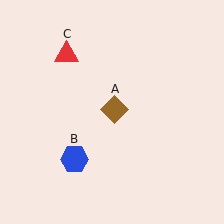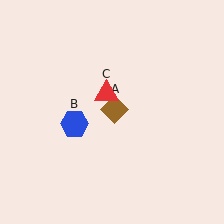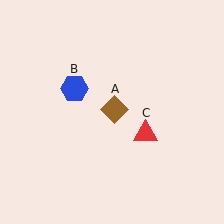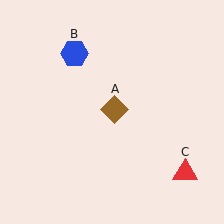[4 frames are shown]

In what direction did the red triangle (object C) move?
The red triangle (object C) moved down and to the right.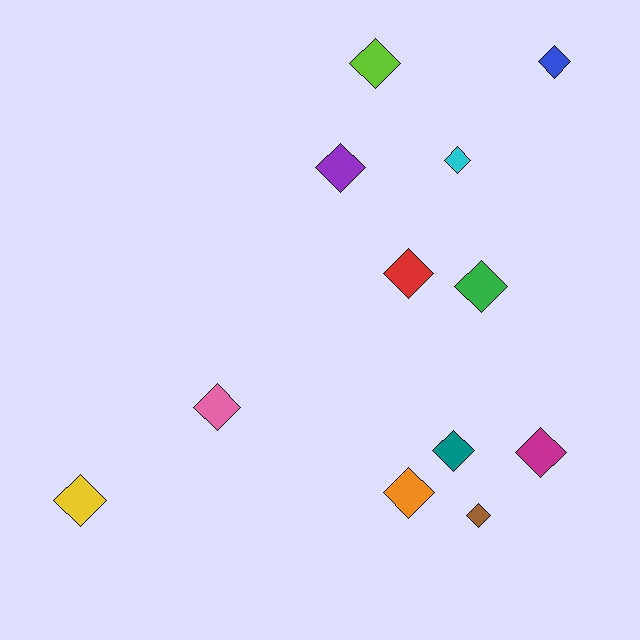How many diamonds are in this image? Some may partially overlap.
There are 12 diamonds.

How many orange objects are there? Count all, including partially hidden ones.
There is 1 orange object.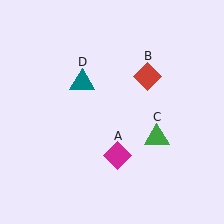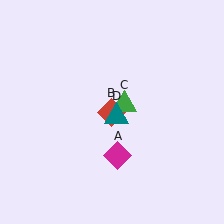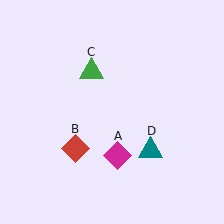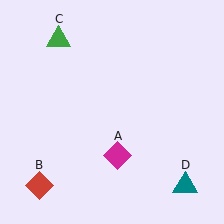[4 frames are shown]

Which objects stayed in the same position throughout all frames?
Magenta diamond (object A) remained stationary.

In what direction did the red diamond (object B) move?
The red diamond (object B) moved down and to the left.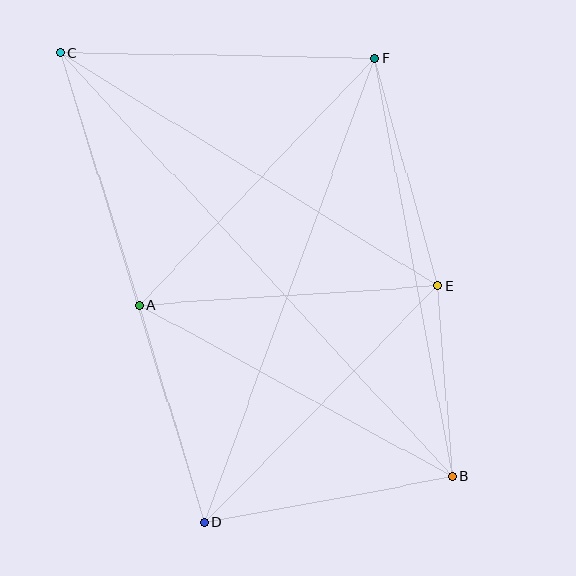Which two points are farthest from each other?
Points B and C are farthest from each other.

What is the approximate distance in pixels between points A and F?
The distance between A and F is approximately 341 pixels.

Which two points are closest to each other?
Points B and E are closest to each other.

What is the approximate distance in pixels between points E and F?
The distance between E and F is approximately 236 pixels.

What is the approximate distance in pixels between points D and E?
The distance between D and E is approximately 333 pixels.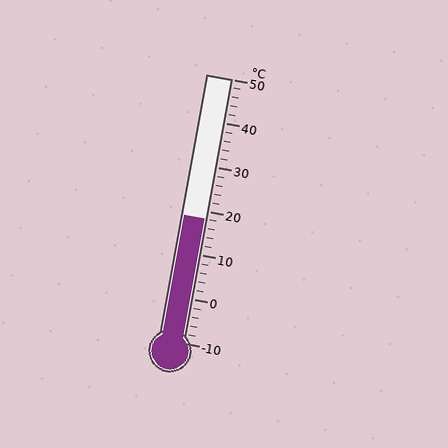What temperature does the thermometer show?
The thermometer shows approximately 18°C.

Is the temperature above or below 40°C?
The temperature is below 40°C.